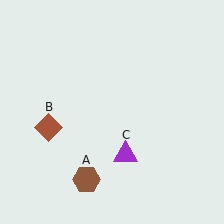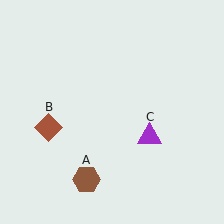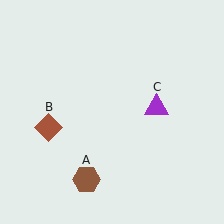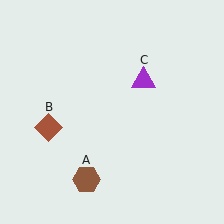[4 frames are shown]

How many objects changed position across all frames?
1 object changed position: purple triangle (object C).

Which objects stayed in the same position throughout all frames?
Brown hexagon (object A) and brown diamond (object B) remained stationary.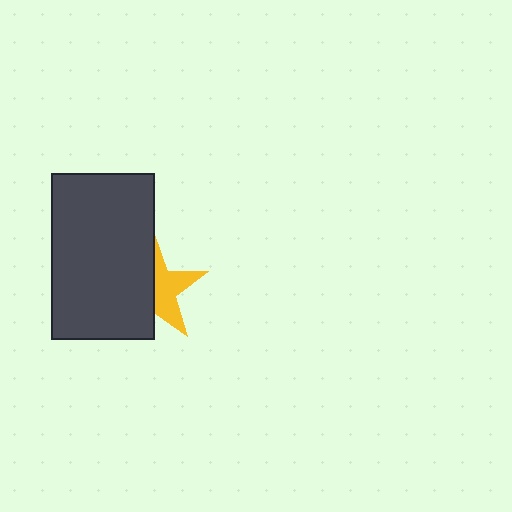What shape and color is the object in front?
The object in front is a dark gray rectangle.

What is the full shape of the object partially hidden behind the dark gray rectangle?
The partially hidden object is a yellow star.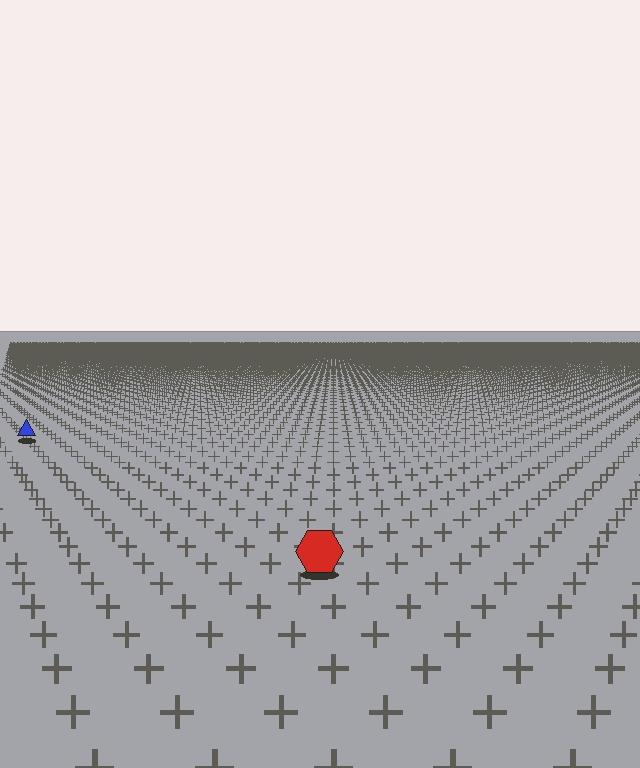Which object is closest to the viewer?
The red hexagon is closest. The texture marks near it are larger and more spread out.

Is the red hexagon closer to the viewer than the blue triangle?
Yes. The red hexagon is closer — you can tell from the texture gradient: the ground texture is coarser near it.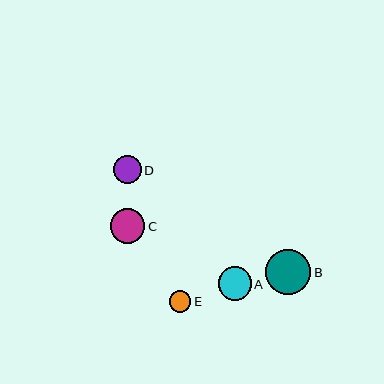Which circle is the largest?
Circle B is the largest with a size of approximately 45 pixels.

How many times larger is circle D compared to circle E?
Circle D is approximately 1.3 times the size of circle E.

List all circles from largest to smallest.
From largest to smallest: B, C, A, D, E.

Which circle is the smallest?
Circle E is the smallest with a size of approximately 22 pixels.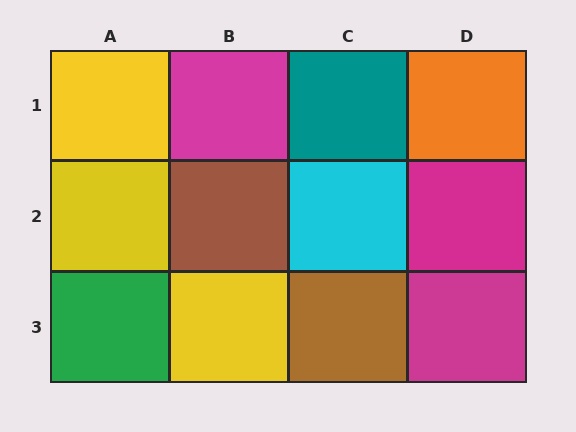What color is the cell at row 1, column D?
Orange.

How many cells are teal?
1 cell is teal.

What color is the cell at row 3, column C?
Brown.